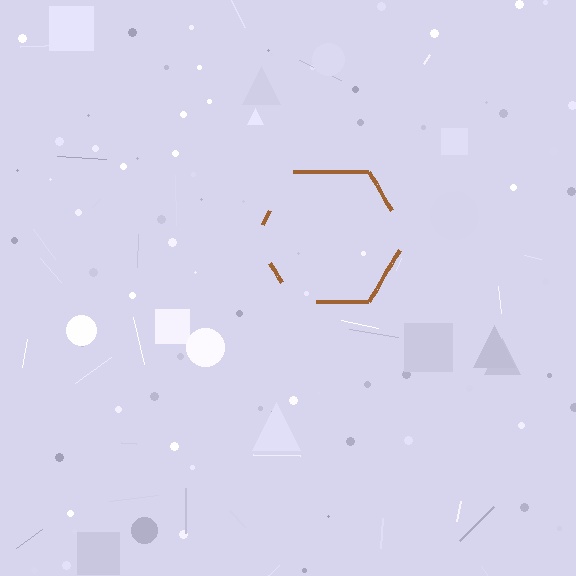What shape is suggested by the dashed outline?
The dashed outline suggests a hexagon.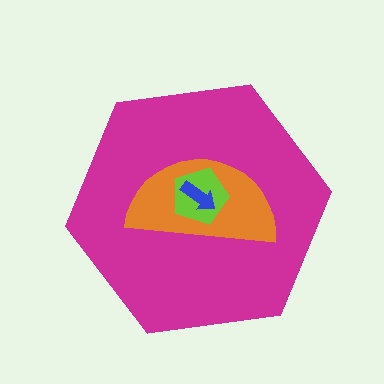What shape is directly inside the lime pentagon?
The blue arrow.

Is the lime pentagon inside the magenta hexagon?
Yes.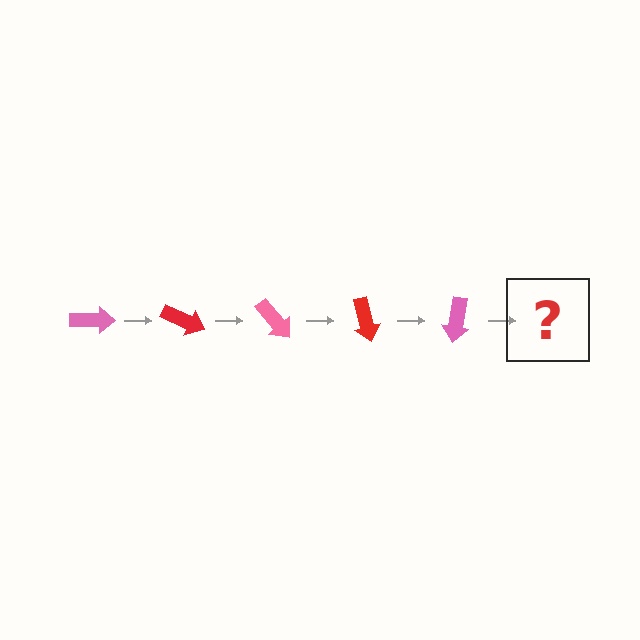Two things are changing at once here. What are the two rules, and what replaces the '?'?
The two rules are that it rotates 25 degrees each step and the color cycles through pink and red. The '?' should be a red arrow, rotated 125 degrees from the start.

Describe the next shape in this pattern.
It should be a red arrow, rotated 125 degrees from the start.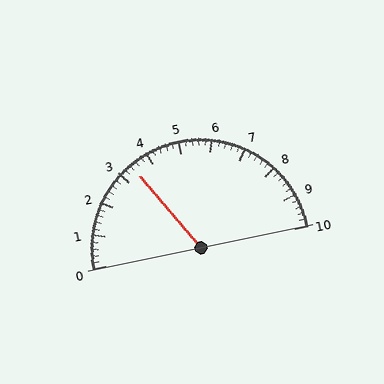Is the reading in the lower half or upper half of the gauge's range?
The reading is in the lower half of the range (0 to 10).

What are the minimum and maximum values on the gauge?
The gauge ranges from 0 to 10.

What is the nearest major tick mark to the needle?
The nearest major tick mark is 3.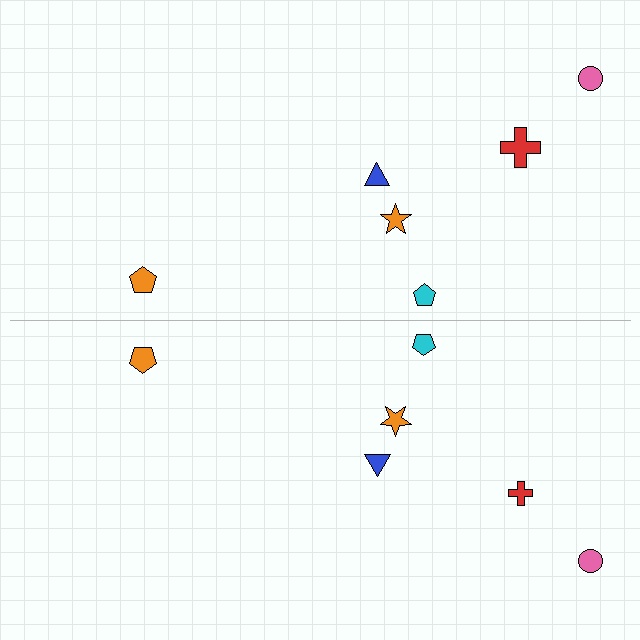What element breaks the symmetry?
The red cross on the bottom side has a different size than its mirror counterpart.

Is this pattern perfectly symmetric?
No, the pattern is not perfectly symmetric. The red cross on the bottom side has a different size than its mirror counterpart.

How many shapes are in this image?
There are 12 shapes in this image.